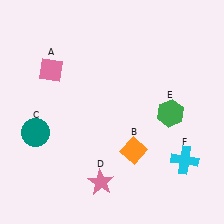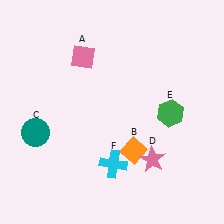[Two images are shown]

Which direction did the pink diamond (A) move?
The pink diamond (A) moved right.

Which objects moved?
The objects that moved are: the pink diamond (A), the pink star (D), the cyan cross (F).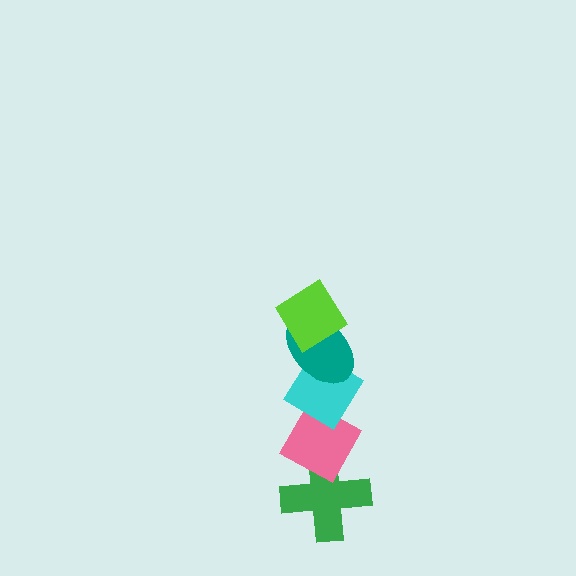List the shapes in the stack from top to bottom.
From top to bottom: the lime diamond, the teal ellipse, the cyan diamond, the pink diamond, the green cross.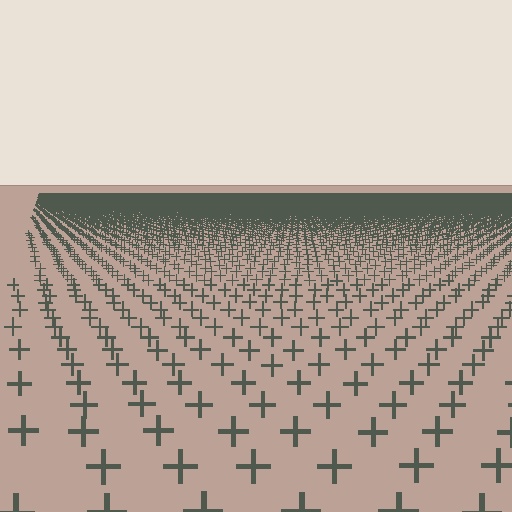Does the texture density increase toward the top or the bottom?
Density increases toward the top.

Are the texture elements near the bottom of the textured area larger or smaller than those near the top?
Larger. Near the bottom, elements are closer to the viewer and appear at a bigger on-screen size.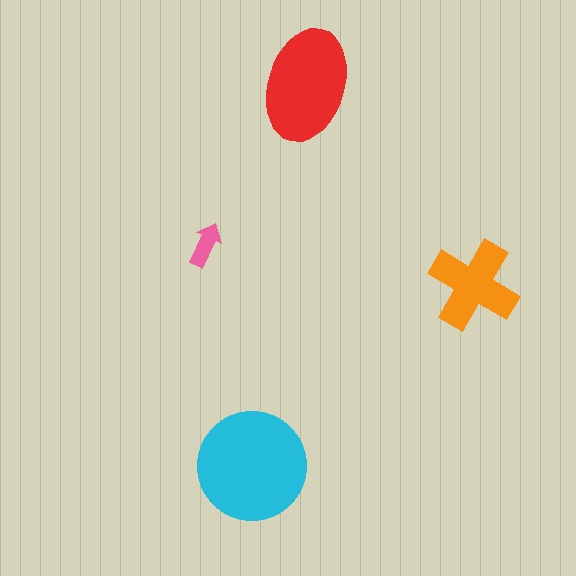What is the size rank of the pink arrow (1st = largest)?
4th.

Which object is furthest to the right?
The orange cross is rightmost.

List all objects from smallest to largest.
The pink arrow, the orange cross, the red ellipse, the cyan circle.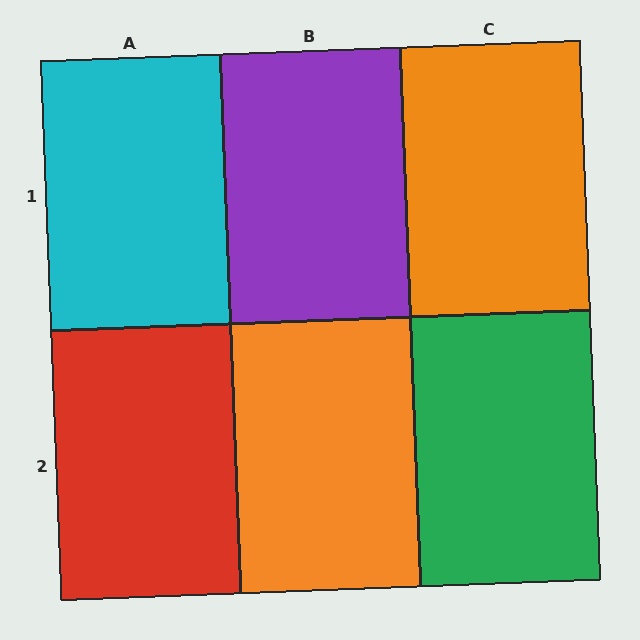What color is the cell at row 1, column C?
Orange.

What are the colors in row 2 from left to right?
Red, orange, green.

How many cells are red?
1 cell is red.